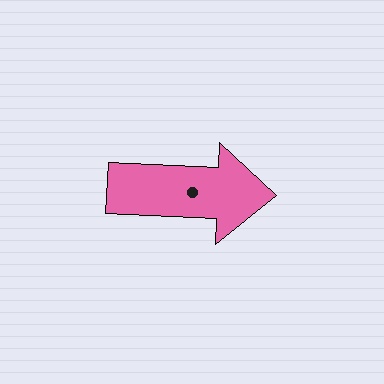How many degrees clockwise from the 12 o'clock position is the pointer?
Approximately 93 degrees.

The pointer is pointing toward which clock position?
Roughly 3 o'clock.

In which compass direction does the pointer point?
East.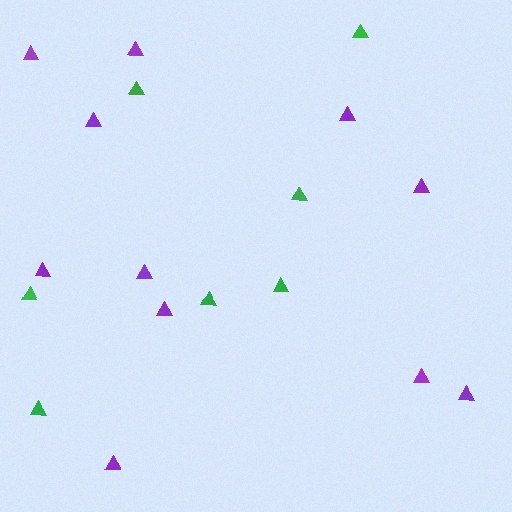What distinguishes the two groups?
There are 2 groups: one group of purple triangles (11) and one group of green triangles (7).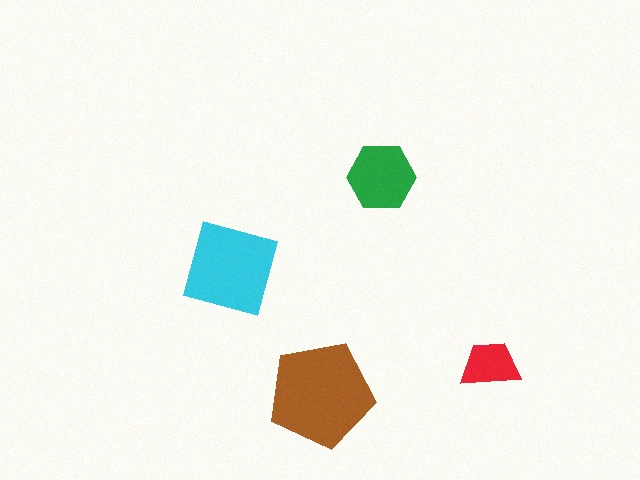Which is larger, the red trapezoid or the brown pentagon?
The brown pentagon.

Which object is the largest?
The brown pentagon.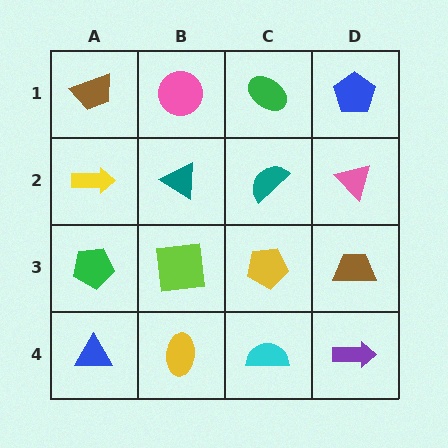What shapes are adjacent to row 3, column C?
A teal semicircle (row 2, column C), a cyan semicircle (row 4, column C), a lime square (row 3, column B), a brown trapezoid (row 3, column D).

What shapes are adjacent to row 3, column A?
A yellow arrow (row 2, column A), a blue triangle (row 4, column A), a lime square (row 3, column B).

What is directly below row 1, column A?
A yellow arrow.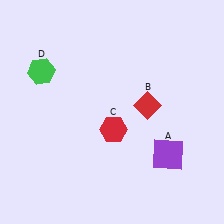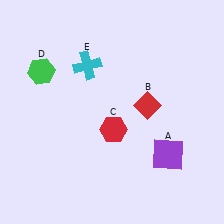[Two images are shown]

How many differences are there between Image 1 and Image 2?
There is 1 difference between the two images.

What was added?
A cyan cross (E) was added in Image 2.